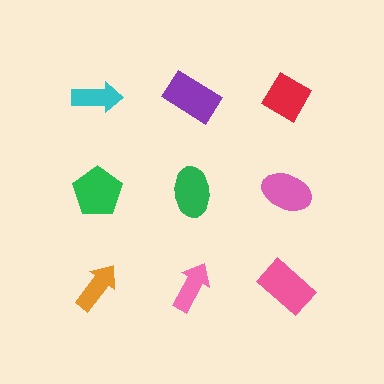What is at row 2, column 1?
A green pentagon.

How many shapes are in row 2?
3 shapes.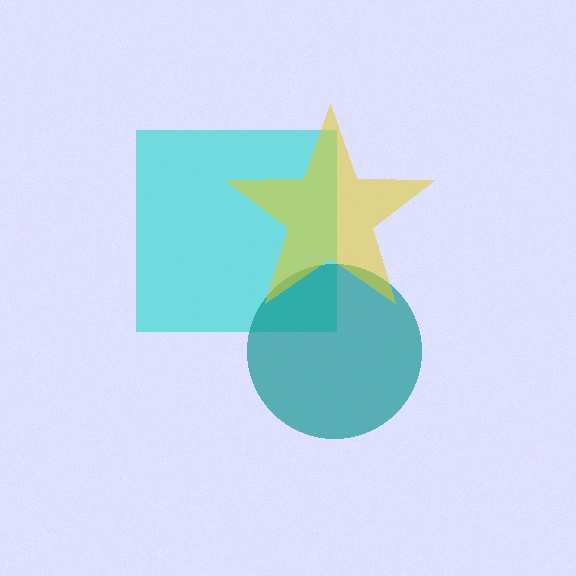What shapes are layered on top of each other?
The layered shapes are: a cyan square, a teal circle, a yellow star.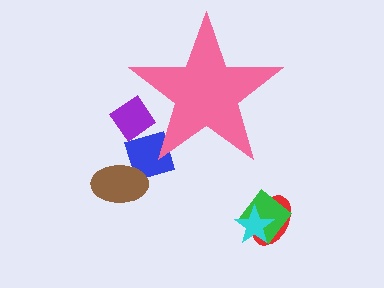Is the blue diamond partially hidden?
Yes, the blue diamond is partially hidden behind the pink star.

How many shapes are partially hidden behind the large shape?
2 shapes are partially hidden.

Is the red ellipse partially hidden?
No, the red ellipse is fully visible.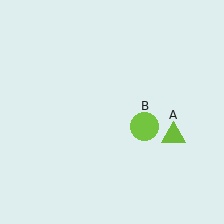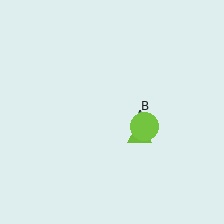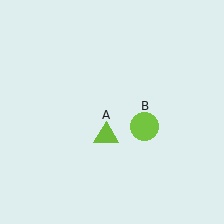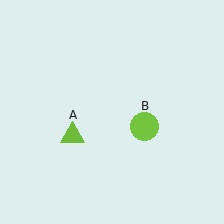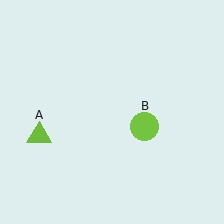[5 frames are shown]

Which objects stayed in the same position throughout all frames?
Lime circle (object B) remained stationary.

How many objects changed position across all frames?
1 object changed position: lime triangle (object A).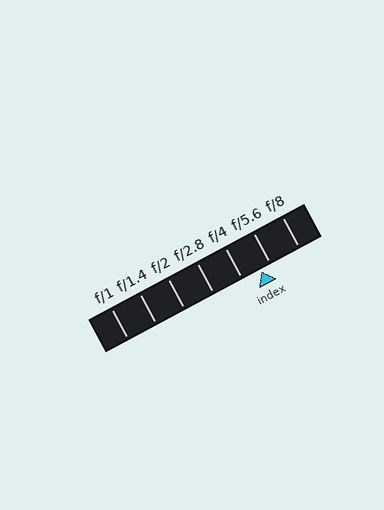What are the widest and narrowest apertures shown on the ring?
The widest aperture shown is f/1 and the narrowest is f/8.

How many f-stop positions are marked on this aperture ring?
There are 7 f-stop positions marked.